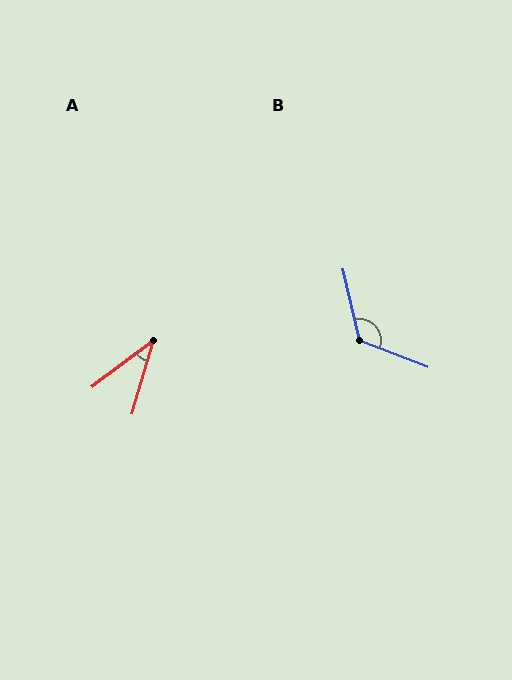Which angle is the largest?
B, at approximately 125 degrees.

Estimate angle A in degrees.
Approximately 37 degrees.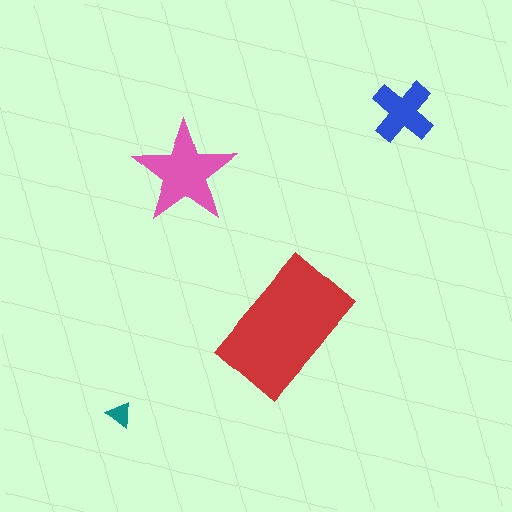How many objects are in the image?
There are 4 objects in the image.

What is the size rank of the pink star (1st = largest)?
2nd.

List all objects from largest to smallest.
The red rectangle, the pink star, the blue cross, the teal triangle.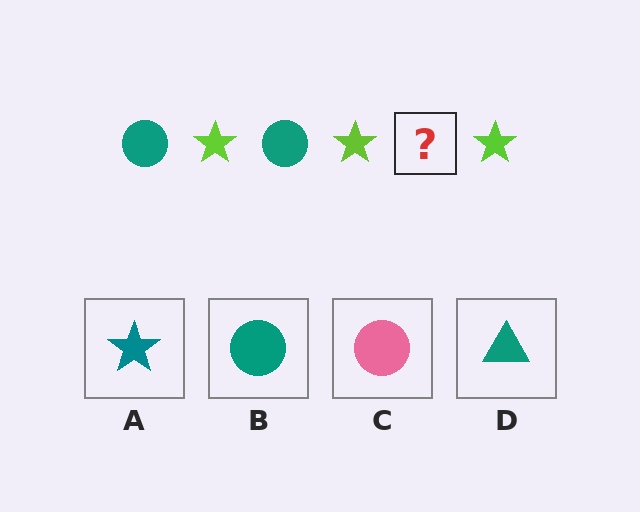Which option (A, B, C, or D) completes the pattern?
B.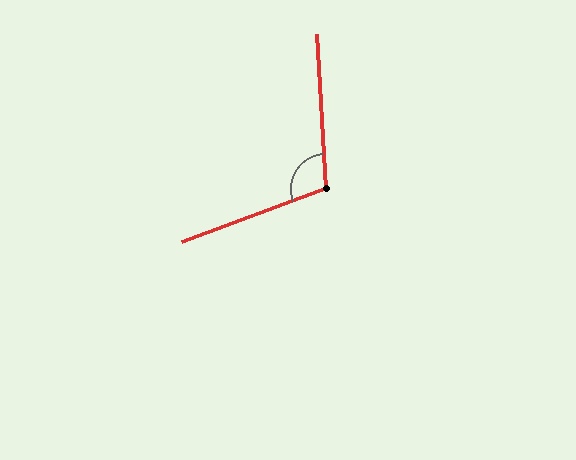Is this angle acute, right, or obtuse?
It is obtuse.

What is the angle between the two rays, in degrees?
Approximately 107 degrees.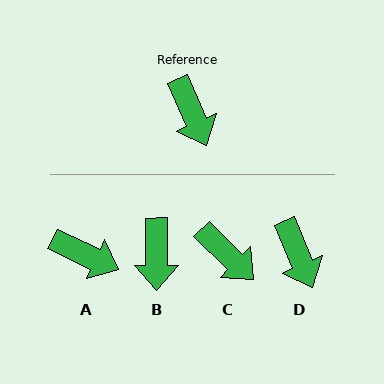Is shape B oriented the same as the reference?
No, it is off by about 23 degrees.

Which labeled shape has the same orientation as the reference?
D.